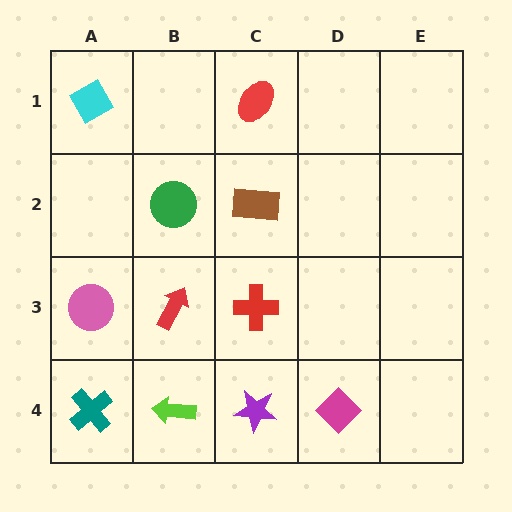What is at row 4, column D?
A magenta diamond.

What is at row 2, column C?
A brown rectangle.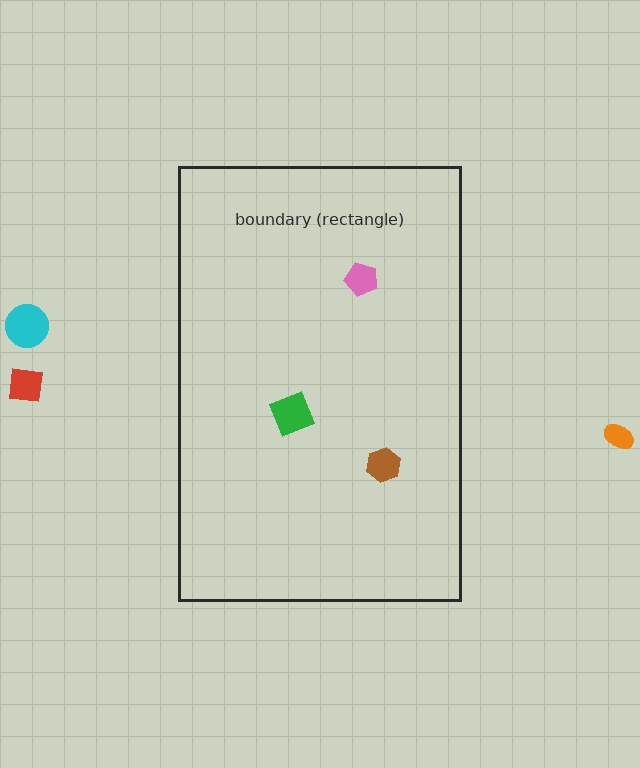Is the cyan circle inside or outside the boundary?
Outside.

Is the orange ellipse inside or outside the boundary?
Outside.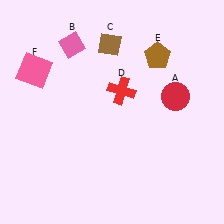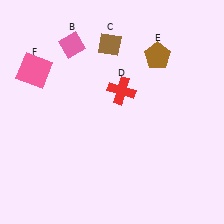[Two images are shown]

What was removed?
The red circle (A) was removed in Image 2.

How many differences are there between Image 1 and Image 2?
There is 1 difference between the two images.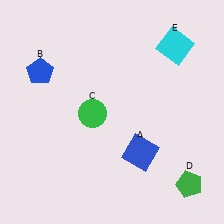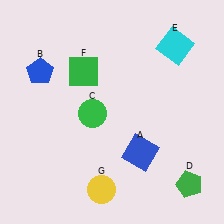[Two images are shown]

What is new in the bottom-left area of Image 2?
A yellow circle (G) was added in the bottom-left area of Image 2.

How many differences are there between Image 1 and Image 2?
There are 2 differences between the two images.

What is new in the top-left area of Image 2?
A green square (F) was added in the top-left area of Image 2.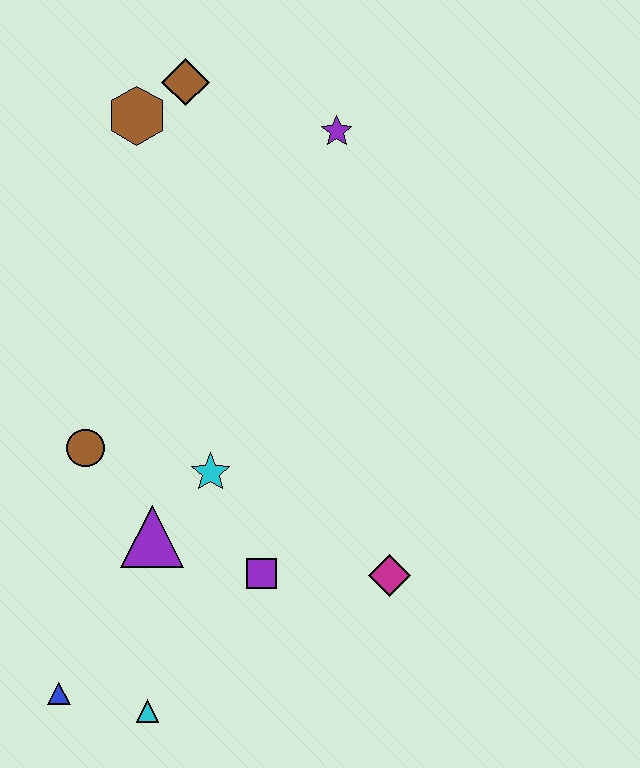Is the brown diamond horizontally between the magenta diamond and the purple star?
No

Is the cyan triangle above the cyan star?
No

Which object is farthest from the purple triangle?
The brown diamond is farthest from the purple triangle.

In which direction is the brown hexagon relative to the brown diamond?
The brown hexagon is to the left of the brown diamond.